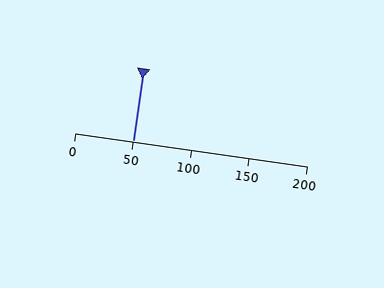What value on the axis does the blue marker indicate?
The marker indicates approximately 50.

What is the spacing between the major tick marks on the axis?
The major ticks are spaced 50 apart.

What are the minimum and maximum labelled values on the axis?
The axis runs from 0 to 200.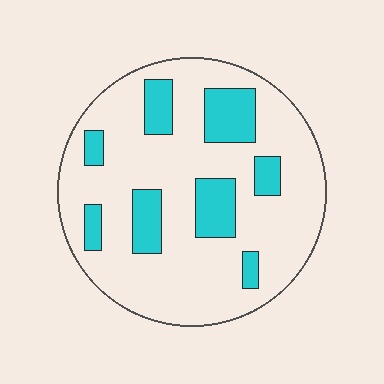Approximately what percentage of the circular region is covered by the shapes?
Approximately 20%.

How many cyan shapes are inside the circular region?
8.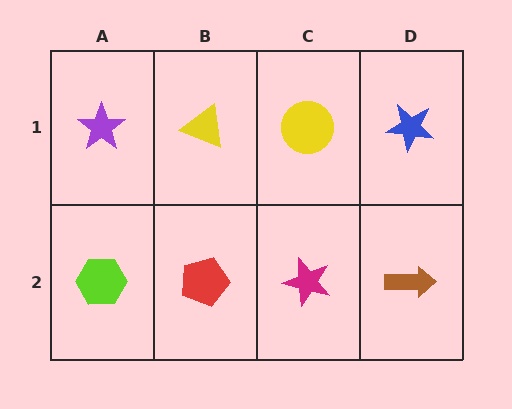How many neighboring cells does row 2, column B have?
3.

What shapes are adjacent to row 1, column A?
A lime hexagon (row 2, column A), a yellow triangle (row 1, column B).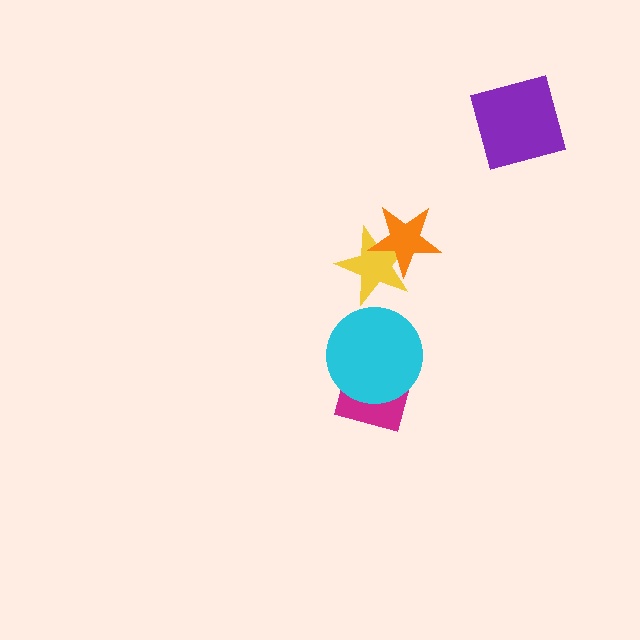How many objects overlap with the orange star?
1 object overlaps with the orange star.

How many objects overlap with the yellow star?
1 object overlaps with the yellow star.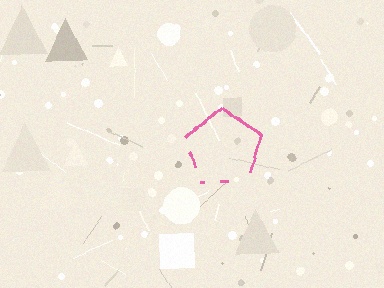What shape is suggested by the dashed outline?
The dashed outline suggests a pentagon.